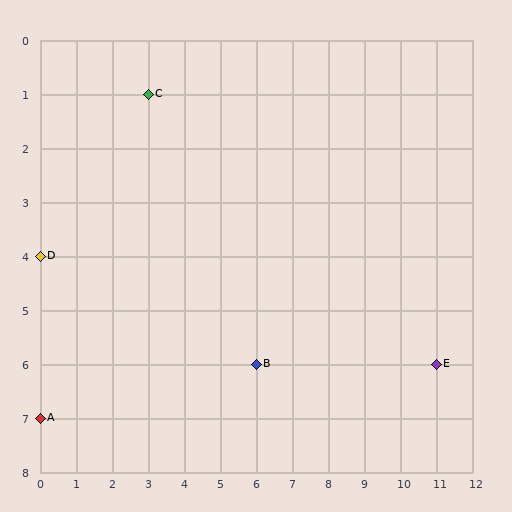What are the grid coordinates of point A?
Point A is at grid coordinates (0, 7).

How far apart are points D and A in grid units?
Points D and A are 3 rows apart.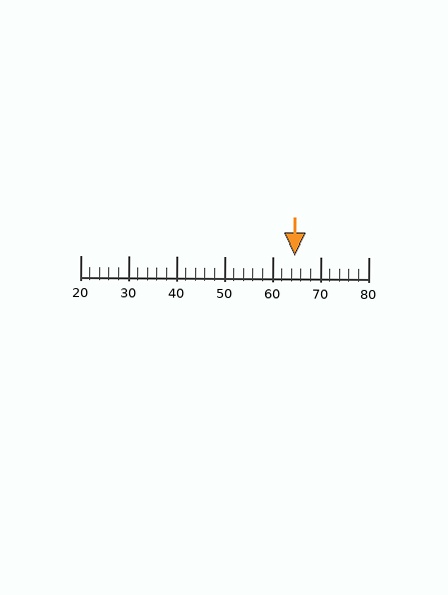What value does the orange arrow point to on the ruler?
The orange arrow points to approximately 65.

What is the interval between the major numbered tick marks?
The major tick marks are spaced 10 units apart.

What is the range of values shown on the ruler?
The ruler shows values from 20 to 80.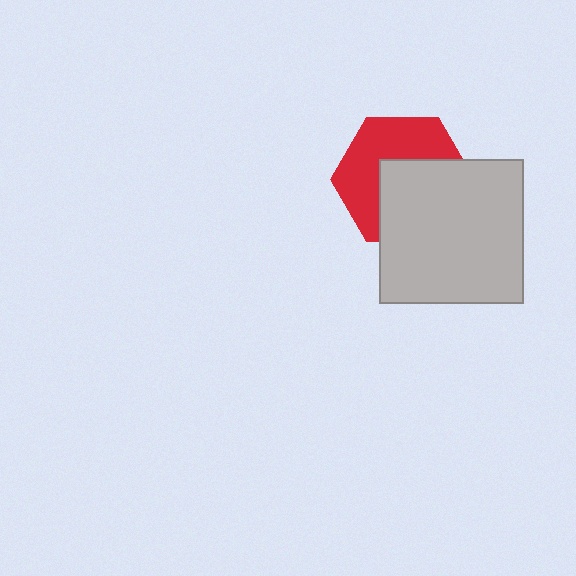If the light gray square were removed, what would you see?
You would see the complete red hexagon.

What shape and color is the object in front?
The object in front is a light gray square.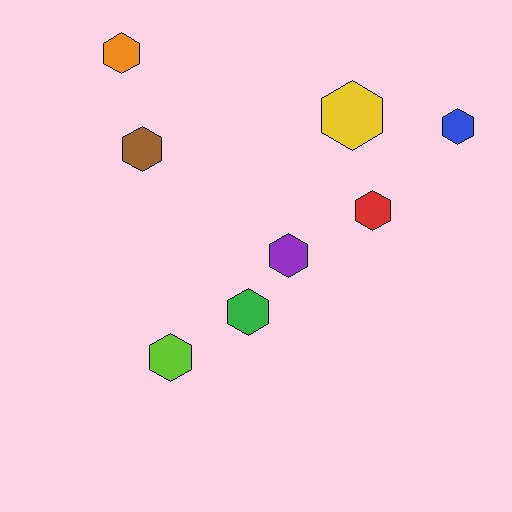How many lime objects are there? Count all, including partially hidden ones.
There is 1 lime object.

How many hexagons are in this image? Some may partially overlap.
There are 8 hexagons.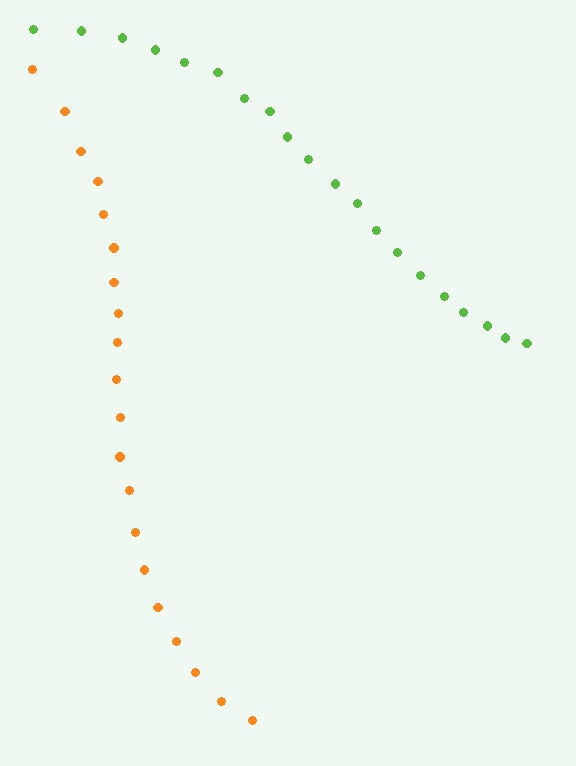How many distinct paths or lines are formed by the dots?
There are 2 distinct paths.